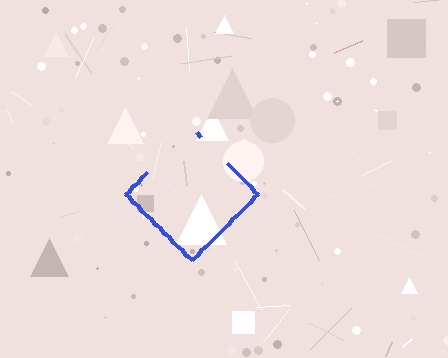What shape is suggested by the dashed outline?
The dashed outline suggests a diamond.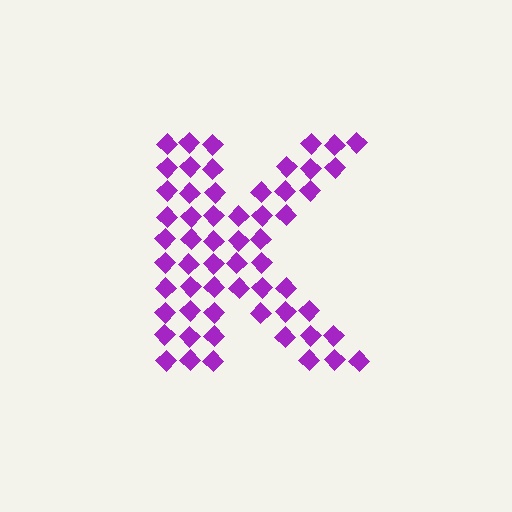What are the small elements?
The small elements are diamonds.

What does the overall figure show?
The overall figure shows the letter K.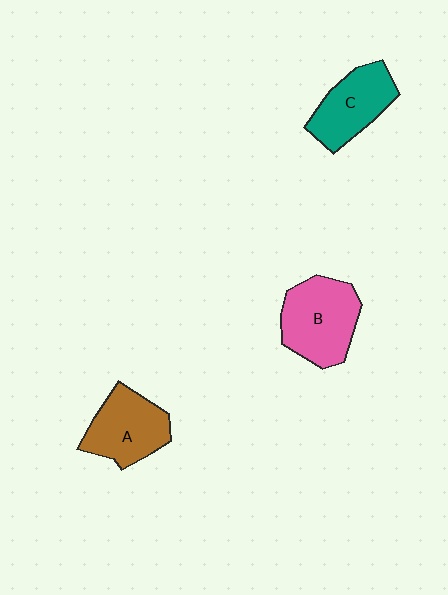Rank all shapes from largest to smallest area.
From largest to smallest: B (pink), A (brown), C (teal).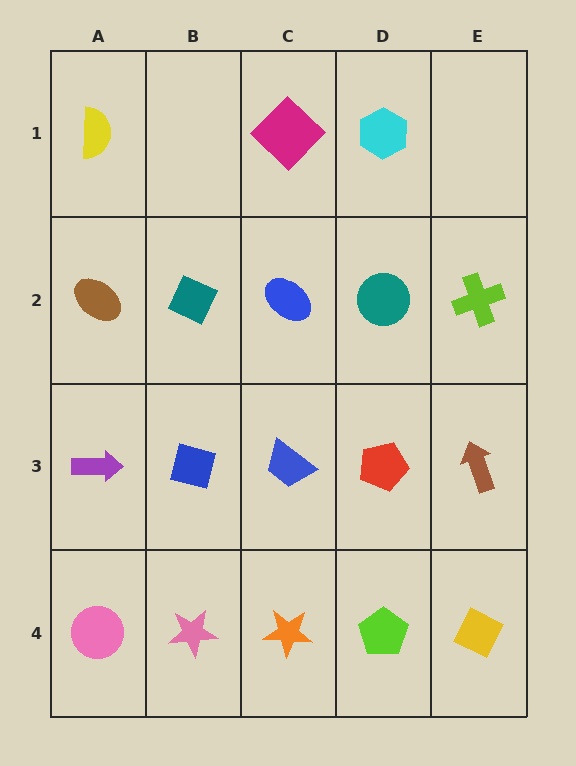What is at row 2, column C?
A blue ellipse.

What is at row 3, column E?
A brown arrow.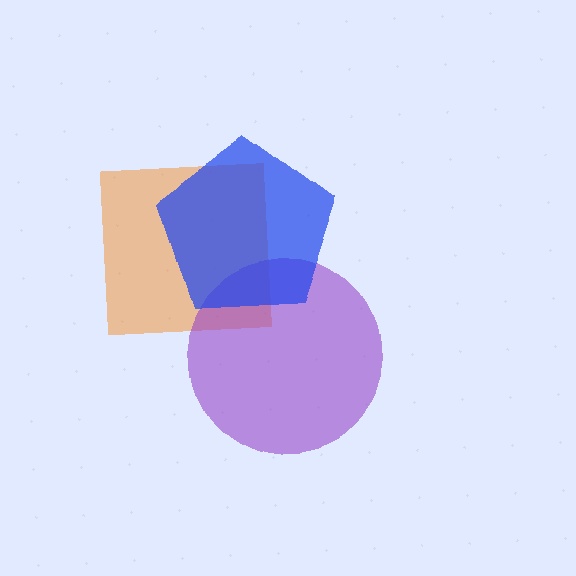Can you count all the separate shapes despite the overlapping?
Yes, there are 3 separate shapes.